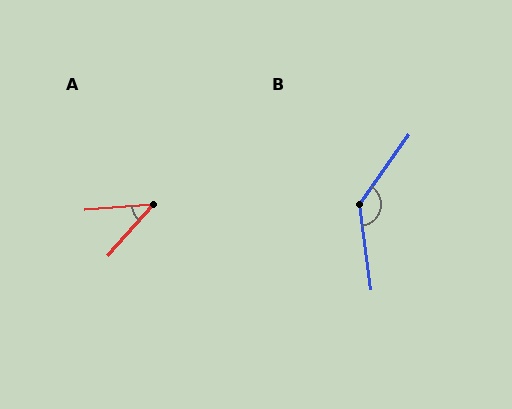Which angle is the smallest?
A, at approximately 44 degrees.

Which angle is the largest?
B, at approximately 137 degrees.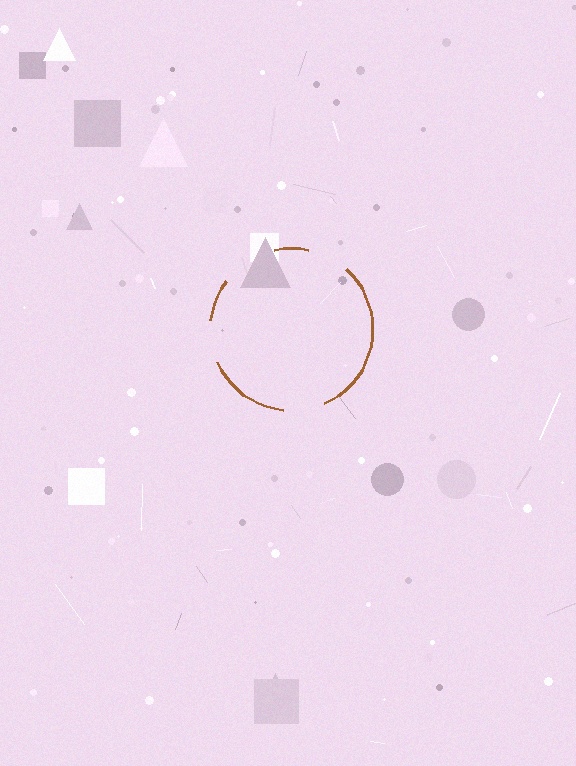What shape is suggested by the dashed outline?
The dashed outline suggests a circle.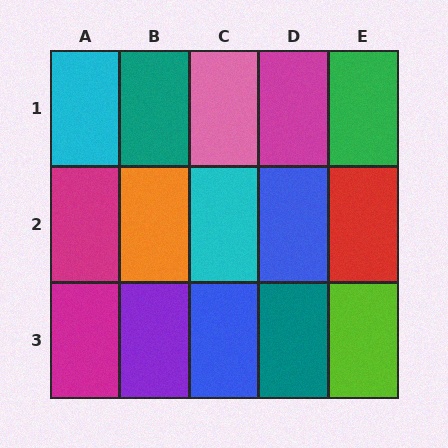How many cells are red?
1 cell is red.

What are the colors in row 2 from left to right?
Magenta, orange, cyan, blue, red.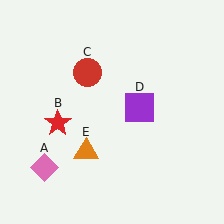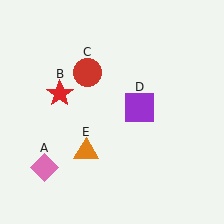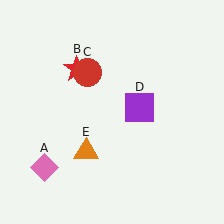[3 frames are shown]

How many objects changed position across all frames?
1 object changed position: red star (object B).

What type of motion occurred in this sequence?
The red star (object B) rotated clockwise around the center of the scene.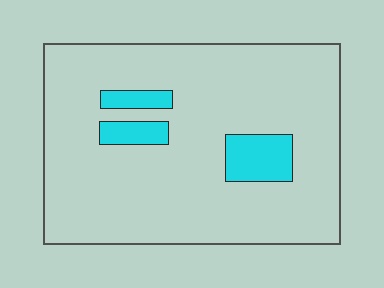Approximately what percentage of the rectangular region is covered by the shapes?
Approximately 10%.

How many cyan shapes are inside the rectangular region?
3.